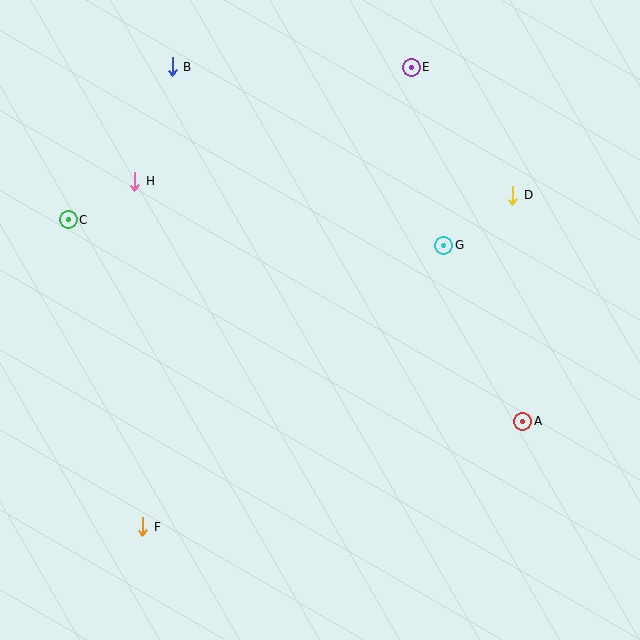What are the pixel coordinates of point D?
Point D is at (513, 195).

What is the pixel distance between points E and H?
The distance between E and H is 299 pixels.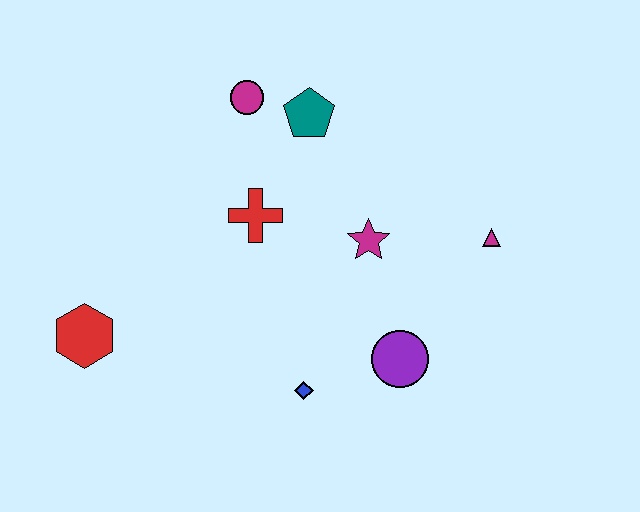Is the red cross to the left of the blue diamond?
Yes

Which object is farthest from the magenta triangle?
The red hexagon is farthest from the magenta triangle.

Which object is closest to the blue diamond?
The purple circle is closest to the blue diamond.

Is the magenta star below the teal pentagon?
Yes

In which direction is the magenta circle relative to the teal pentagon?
The magenta circle is to the left of the teal pentagon.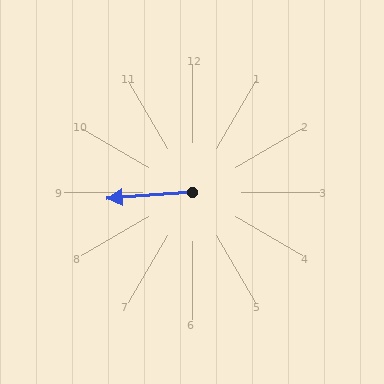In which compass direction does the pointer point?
West.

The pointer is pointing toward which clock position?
Roughly 9 o'clock.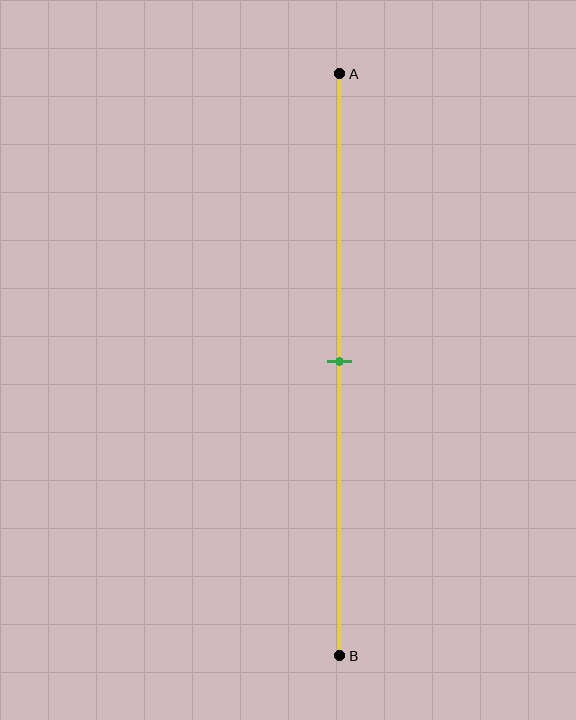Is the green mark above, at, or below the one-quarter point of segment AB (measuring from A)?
The green mark is below the one-quarter point of segment AB.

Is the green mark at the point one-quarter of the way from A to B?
No, the mark is at about 50% from A, not at the 25% one-quarter point.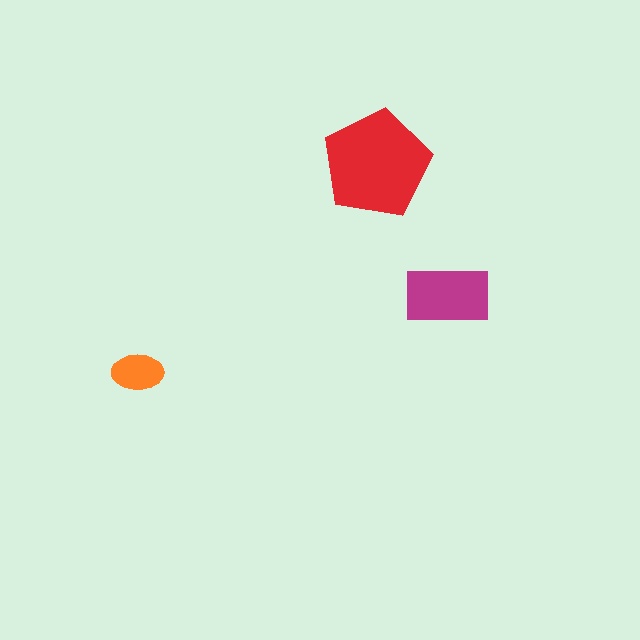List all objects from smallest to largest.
The orange ellipse, the magenta rectangle, the red pentagon.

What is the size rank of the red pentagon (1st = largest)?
1st.